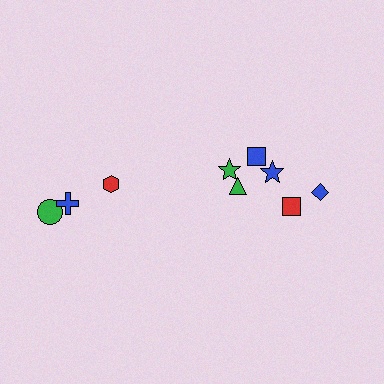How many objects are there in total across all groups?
There are 9 objects.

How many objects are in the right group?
There are 6 objects.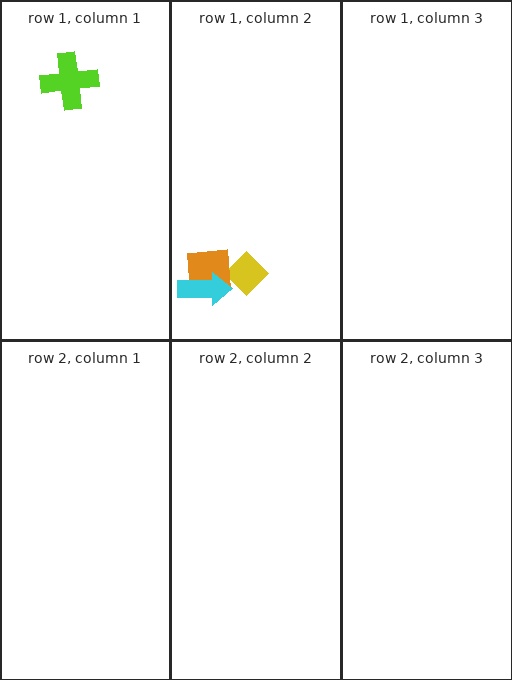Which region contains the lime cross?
The row 1, column 1 region.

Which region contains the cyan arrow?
The row 1, column 2 region.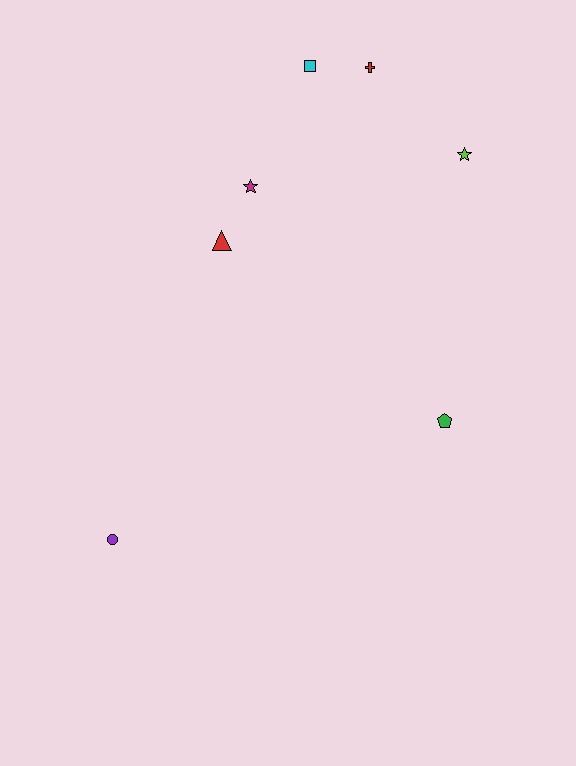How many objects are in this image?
There are 7 objects.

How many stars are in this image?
There are 2 stars.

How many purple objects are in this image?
There is 1 purple object.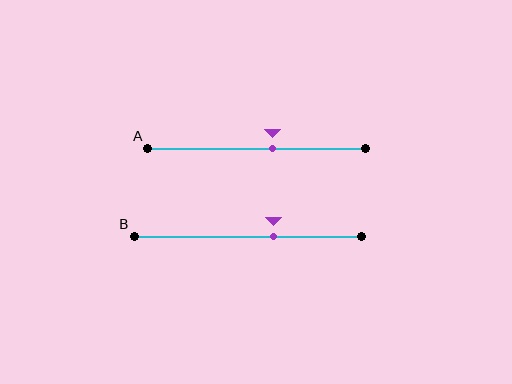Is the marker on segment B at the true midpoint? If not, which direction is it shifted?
No, the marker on segment B is shifted to the right by about 11% of the segment length.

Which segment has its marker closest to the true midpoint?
Segment A has its marker closest to the true midpoint.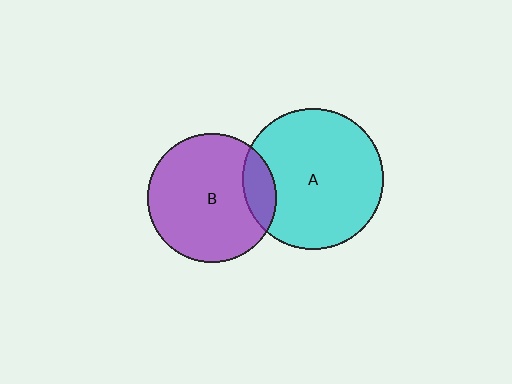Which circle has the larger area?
Circle A (cyan).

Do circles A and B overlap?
Yes.